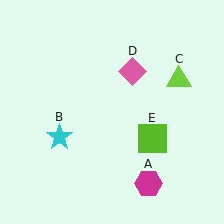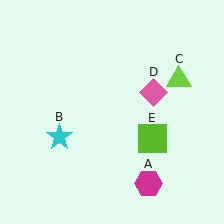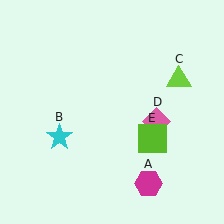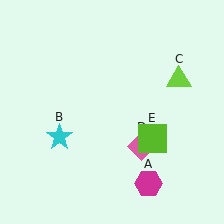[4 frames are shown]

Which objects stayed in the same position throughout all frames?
Magenta hexagon (object A) and cyan star (object B) and lime triangle (object C) and lime square (object E) remained stationary.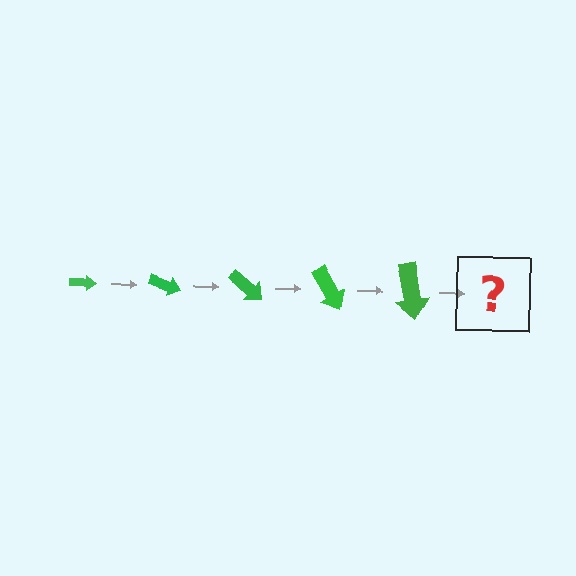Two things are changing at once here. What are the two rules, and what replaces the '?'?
The two rules are that the arrow grows larger each step and it rotates 20 degrees each step. The '?' should be an arrow, larger than the previous one and rotated 100 degrees from the start.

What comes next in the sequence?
The next element should be an arrow, larger than the previous one and rotated 100 degrees from the start.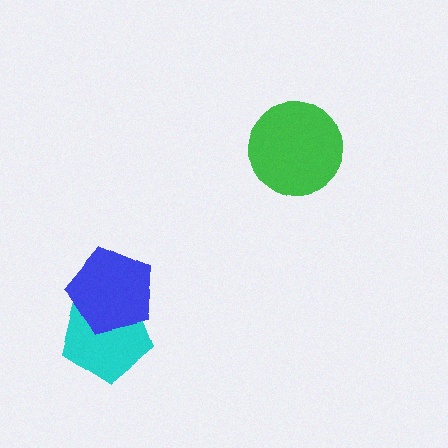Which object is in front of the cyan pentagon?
The blue pentagon is in front of the cyan pentagon.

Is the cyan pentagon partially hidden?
Yes, it is partially covered by another shape.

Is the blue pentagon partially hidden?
No, no other shape covers it.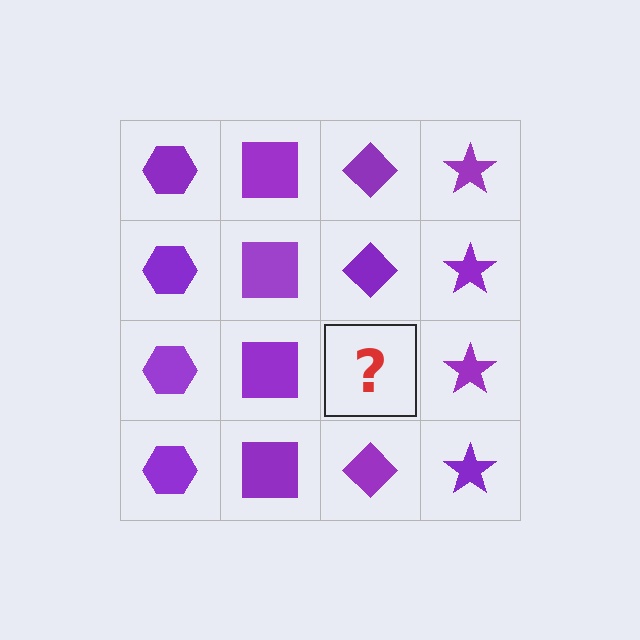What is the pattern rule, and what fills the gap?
The rule is that each column has a consistent shape. The gap should be filled with a purple diamond.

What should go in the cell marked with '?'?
The missing cell should contain a purple diamond.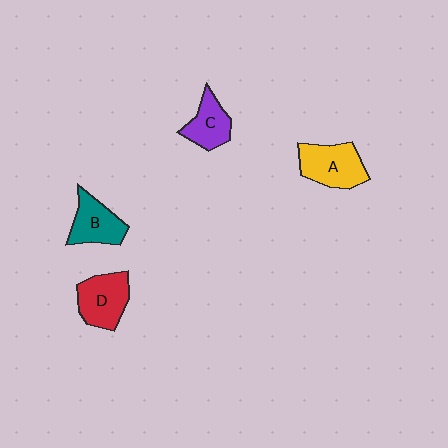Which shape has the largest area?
Shape A (yellow).